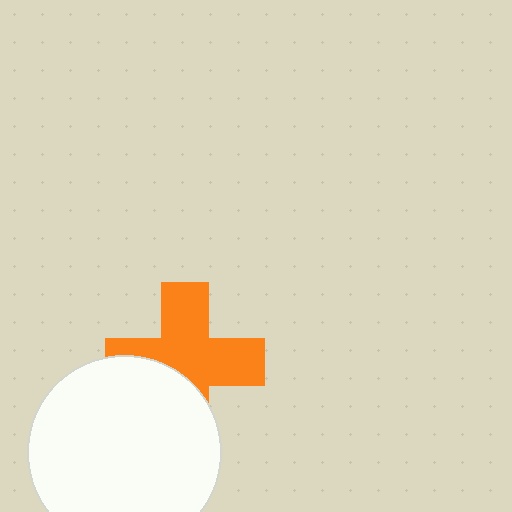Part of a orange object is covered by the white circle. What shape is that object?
It is a cross.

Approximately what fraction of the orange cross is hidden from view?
Roughly 35% of the orange cross is hidden behind the white circle.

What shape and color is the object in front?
The object in front is a white circle.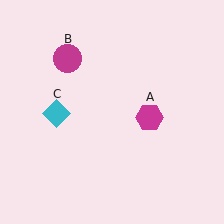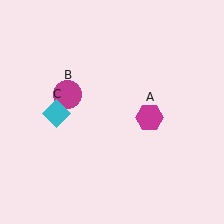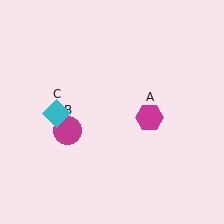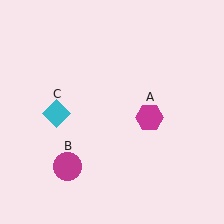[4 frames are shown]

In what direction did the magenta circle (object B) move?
The magenta circle (object B) moved down.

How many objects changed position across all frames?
1 object changed position: magenta circle (object B).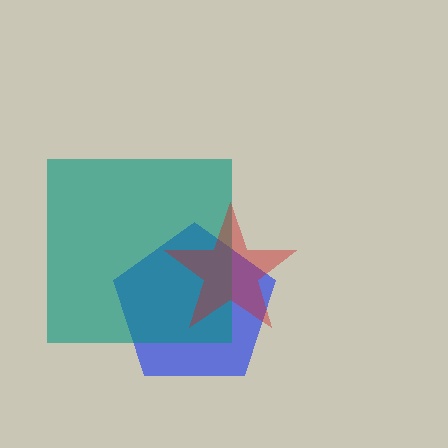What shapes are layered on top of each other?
The layered shapes are: a blue pentagon, a teal square, a red star.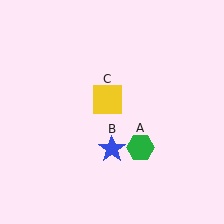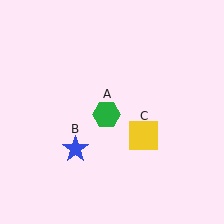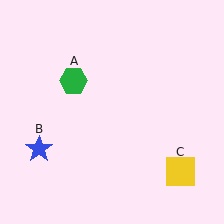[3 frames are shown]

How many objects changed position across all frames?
3 objects changed position: green hexagon (object A), blue star (object B), yellow square (object C).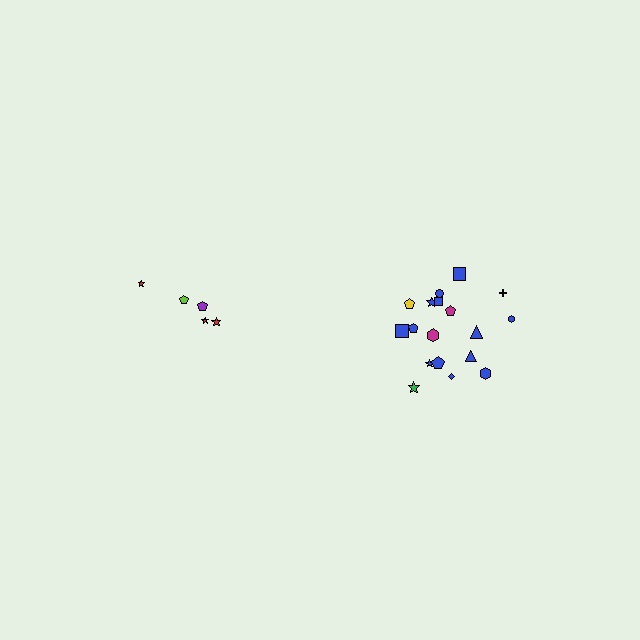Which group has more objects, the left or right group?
The right group.